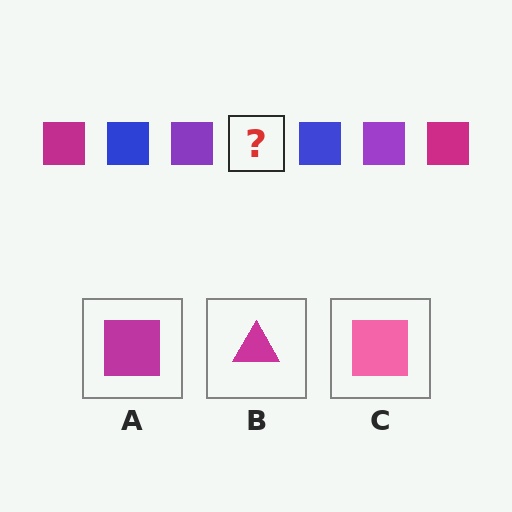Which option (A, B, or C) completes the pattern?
A.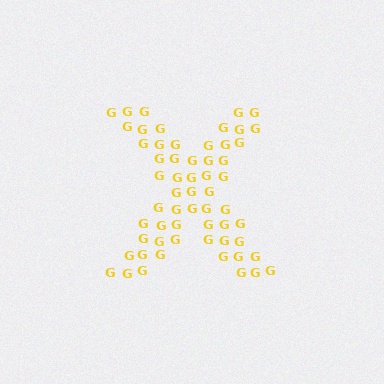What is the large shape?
The large shape is the letter X.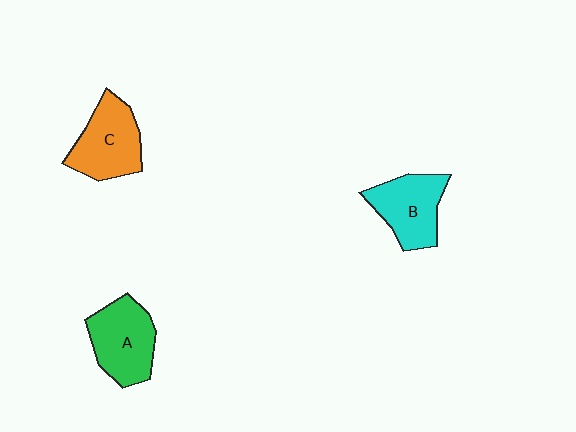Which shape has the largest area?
Shape A (green).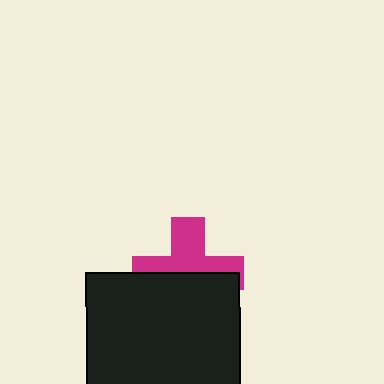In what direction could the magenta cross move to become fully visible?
The magenta cross could move up. That would shift it out from behind the black square entirely.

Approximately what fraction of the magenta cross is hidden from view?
Roughly 51% of the magenta cross is hidden behind the black square.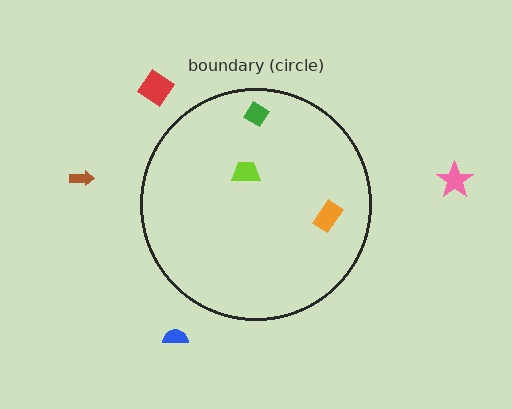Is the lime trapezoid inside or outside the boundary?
Inside.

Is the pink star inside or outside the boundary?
Outside.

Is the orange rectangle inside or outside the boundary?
Inside.